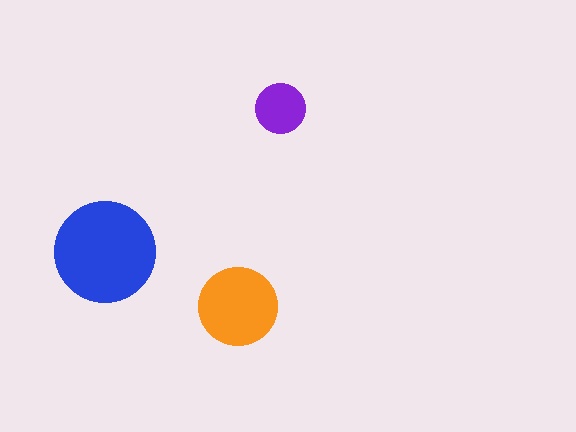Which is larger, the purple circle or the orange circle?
The orange one.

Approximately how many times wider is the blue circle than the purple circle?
About 2 times wider.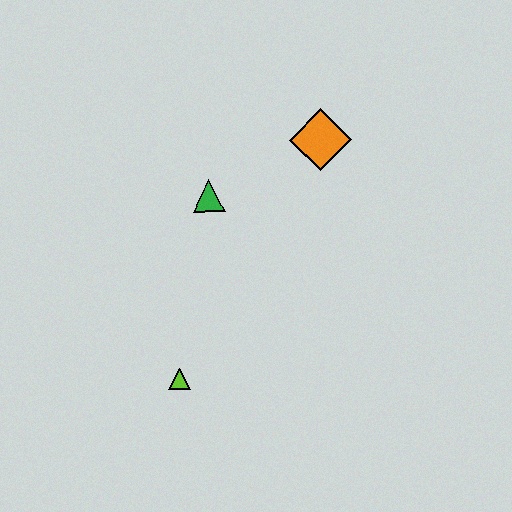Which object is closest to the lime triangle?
The green triangle is closest to the lime triangle.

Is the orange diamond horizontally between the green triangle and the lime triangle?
No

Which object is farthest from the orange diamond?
The lime triangle is farthest from the orange diamond.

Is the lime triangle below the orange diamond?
Yes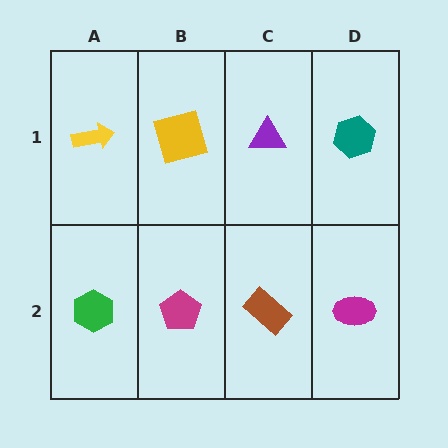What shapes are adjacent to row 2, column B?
A yellow square (row 1, column B), a green hexagon (row 2, column A), a brown rectangle (row 2, column C).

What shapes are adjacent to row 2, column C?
A purple triangle (row 1, column C), a magenta pentagon (row 2, column B), a magenta ellipse (row 2, column D).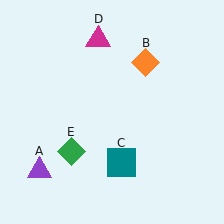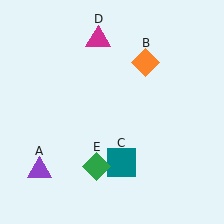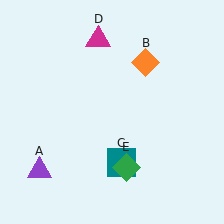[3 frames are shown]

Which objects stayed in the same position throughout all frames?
Purple triangle (object A) and orange diamond (object B) and teal square (object C) and magenta triangle (object D) remained stationary.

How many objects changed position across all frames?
1 object changed position: green diamond (object E).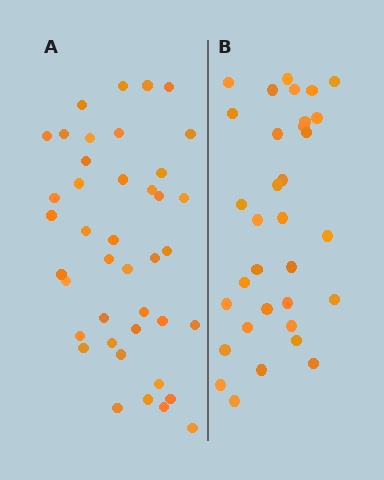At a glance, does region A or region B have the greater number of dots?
Region A (the left region) has more dots.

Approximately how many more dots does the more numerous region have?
Region A has roughly 8 or so more dots than region B.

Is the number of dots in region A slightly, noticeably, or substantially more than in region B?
Region A has only slightly more — the two regions are fairly close. The ratio is roughly 1.2 to 1.